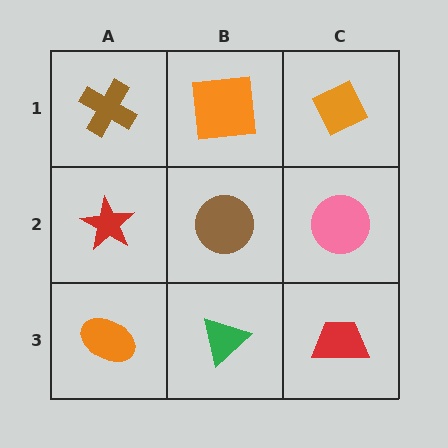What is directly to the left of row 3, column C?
A green triangle.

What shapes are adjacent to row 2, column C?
An orange diamond (row 1, column C), a red trapezoid (row 3, column C), a brown circle (row 2, column B).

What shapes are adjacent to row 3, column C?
A pink circle (row 2, column C), a green triangle (row 3, column B).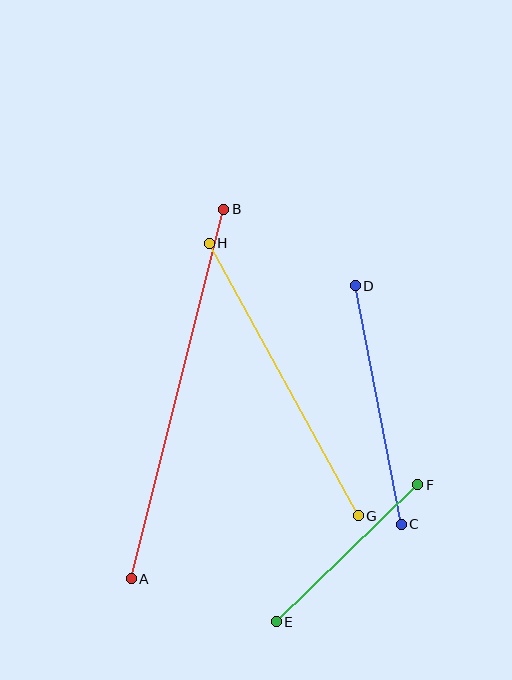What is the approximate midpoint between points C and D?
The midpoint is at approximately (378, 405) pixels.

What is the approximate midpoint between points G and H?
The midpoint is at approximately (284, 379) pixels.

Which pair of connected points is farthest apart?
Points A and B are farthest apart.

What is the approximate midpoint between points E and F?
The midpoint is at approximately (347, 553) pixels.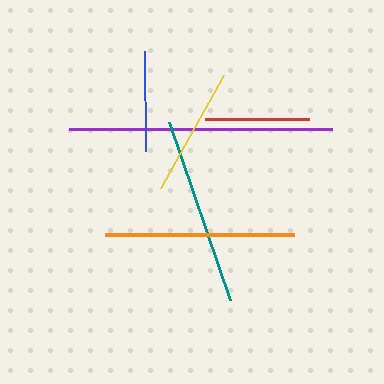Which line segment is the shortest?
The blue line is the shortest at approximately 101 pixels.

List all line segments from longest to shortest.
From longest to shortest: purple, orange, teal, yellow, red, blue.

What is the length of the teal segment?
The teal segment is approximately 189 pixels long.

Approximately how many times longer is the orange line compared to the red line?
The orange line is approximately 1.8 times the length of the red line.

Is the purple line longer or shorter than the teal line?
The purple line is longer than the teal line.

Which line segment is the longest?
The purple line is the longest at approximately 263 pixels.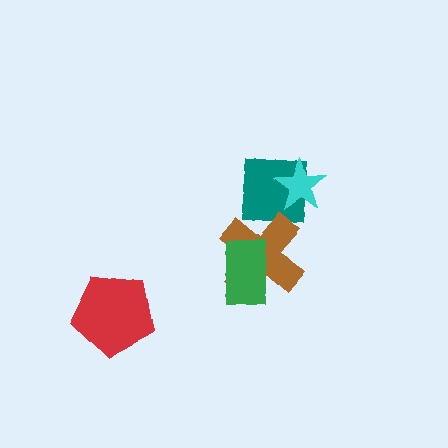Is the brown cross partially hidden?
Yes, it is partially covered by another shape.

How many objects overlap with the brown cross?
2 objects overlap with the brown cross.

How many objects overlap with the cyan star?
1 object overlaps with the cyan star.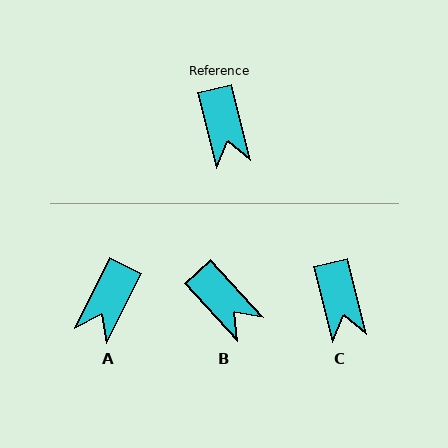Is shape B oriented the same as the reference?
No, it is off by about 29 degrees.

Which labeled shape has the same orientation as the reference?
C.